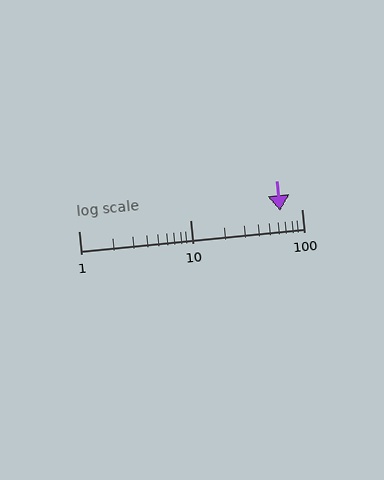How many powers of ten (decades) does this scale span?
The scale spans 2 decades, from 1 to 100.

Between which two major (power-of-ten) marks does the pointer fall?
The pointer is between 10 and 100.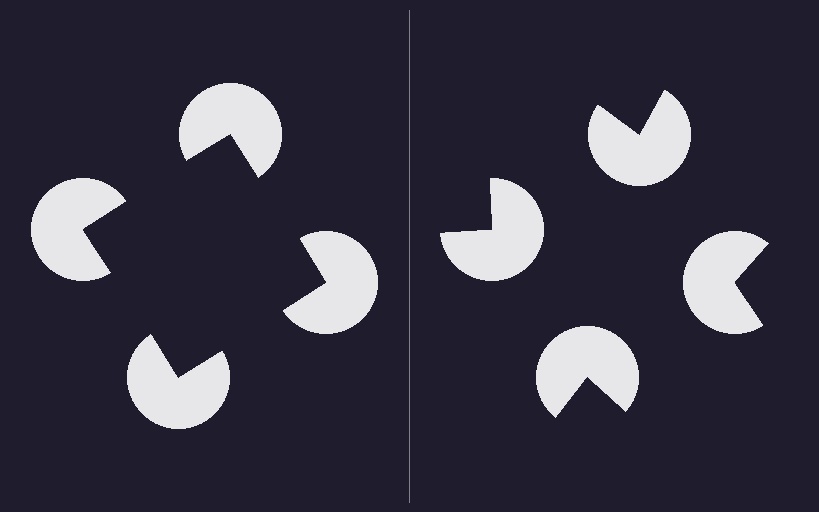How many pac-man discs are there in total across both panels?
8 — 4 on each side.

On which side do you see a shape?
An illusory square appears on the left side. On the right side the wedge cuts are rotated, so no coherent shape forms.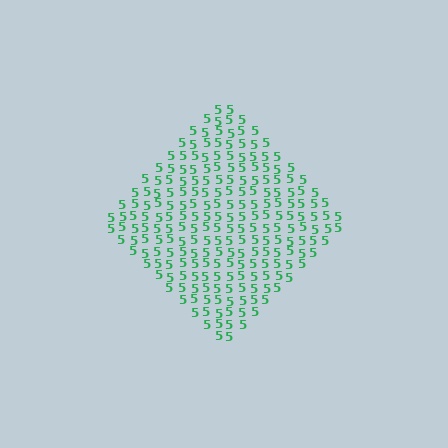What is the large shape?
The large shape is a diamond.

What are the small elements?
The small elements are digit 5's.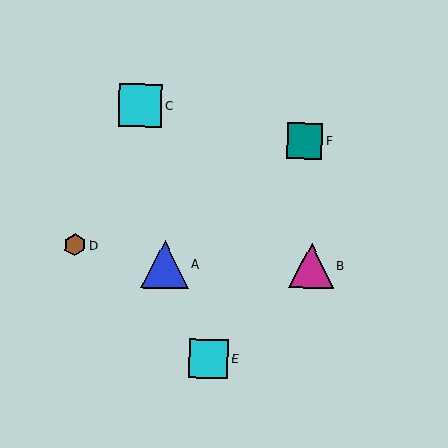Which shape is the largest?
The blue triangle (labeled A) is the largest.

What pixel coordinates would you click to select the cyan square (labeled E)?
Click at (209, 359) to select the cyan square E.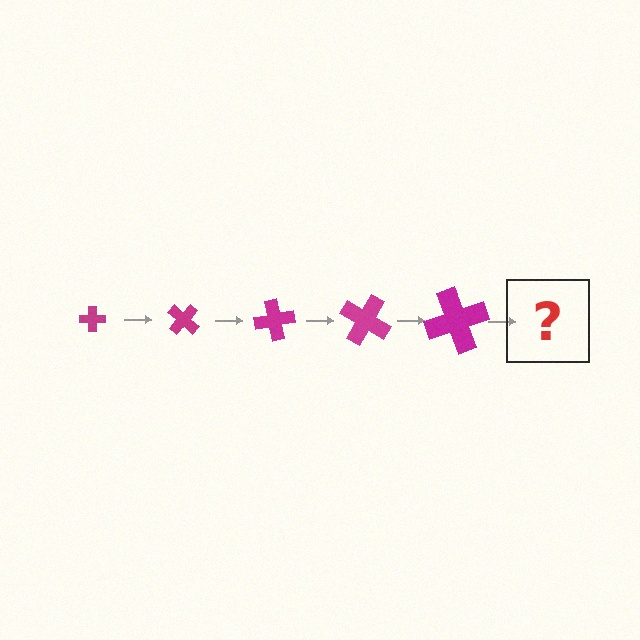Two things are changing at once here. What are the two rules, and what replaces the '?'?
The two rules are that the cross grows larger each step and it rotates 40 degrees each step. The '?' should be a cross, larger than the previous one and rotated 200 degrees from the start.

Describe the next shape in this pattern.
It should be a cross, larger than the previous one and rotated 200 degrees from the start.